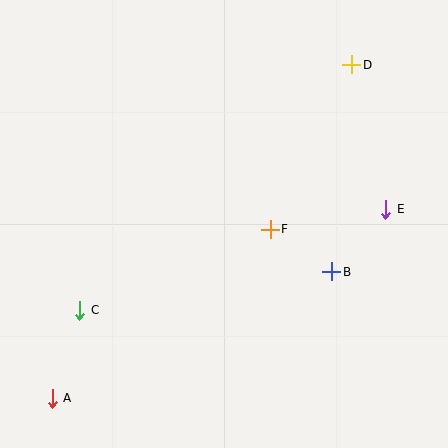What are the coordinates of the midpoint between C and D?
The midpoint between C and D is at (216, 187).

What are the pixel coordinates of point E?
Point E is at (386, 209).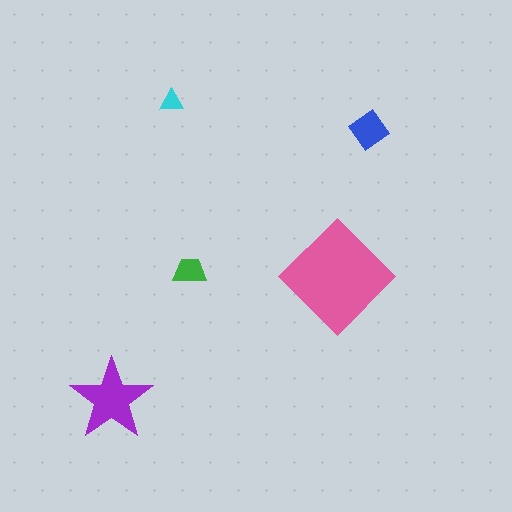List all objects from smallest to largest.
The cyan triangle, the green trapezoid, the blue diamond, the purple star, the pink diamond.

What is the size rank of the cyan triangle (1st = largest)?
5th.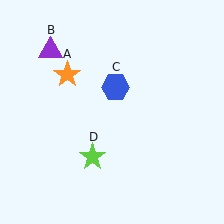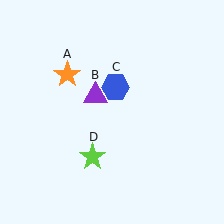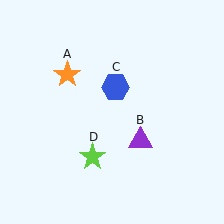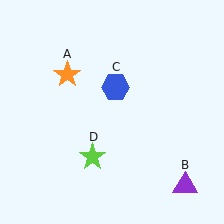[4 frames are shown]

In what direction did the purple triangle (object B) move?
The purple triangle (object B) moved down and to the right.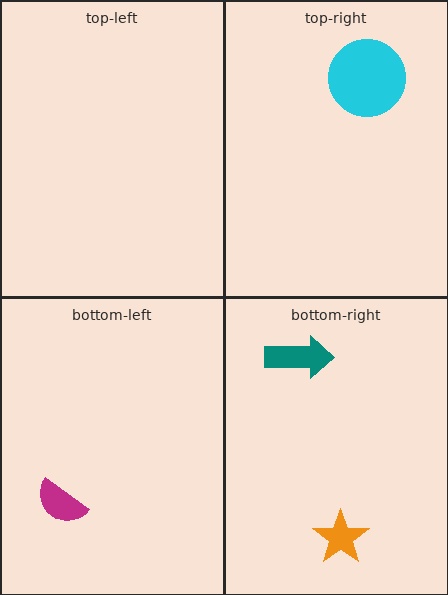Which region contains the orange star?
The bottom-right region.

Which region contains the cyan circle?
The top-right region.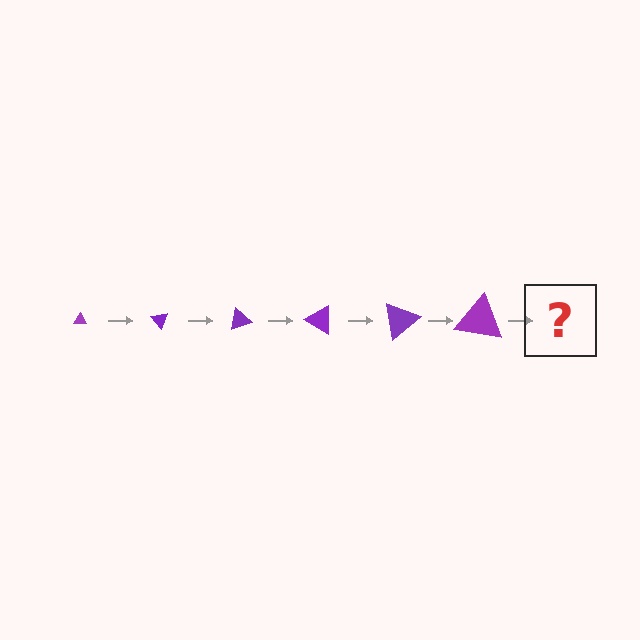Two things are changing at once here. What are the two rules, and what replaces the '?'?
The two rules are that the triangle grows larger each step and it rotates 50 degrees each step. The '?' should be a triangle, larger than the previous one and rotated 300 degrees from the start.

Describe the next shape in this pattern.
It should be a triangle, larger than the previous one and rotated 300 degrees from the start.